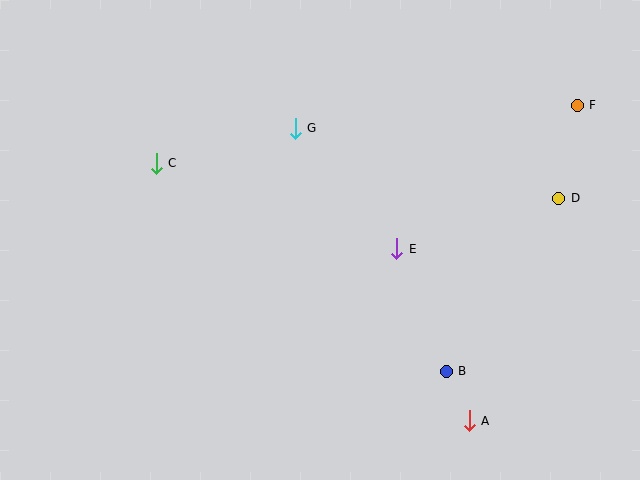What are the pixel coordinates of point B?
Point B is at (446, 371).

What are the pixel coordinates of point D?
Point D is at (559, 198).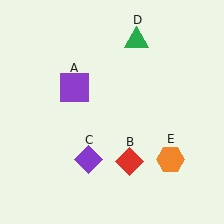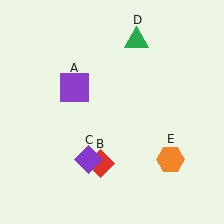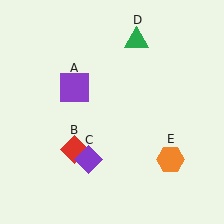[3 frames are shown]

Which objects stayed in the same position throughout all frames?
Purple square (object A) and purple diamond (object C) and green triangle (object D) and orange hexagon (object E) remained stationary.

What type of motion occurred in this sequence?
The red diamond (object B) rotated clockwise around the center of the scene.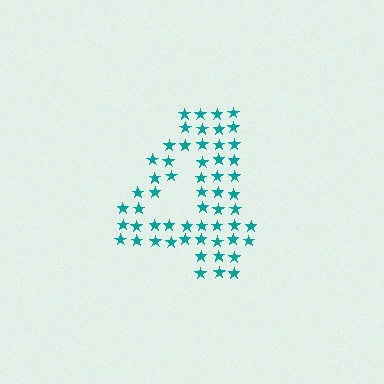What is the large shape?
The large shape is the digit 4.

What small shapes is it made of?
It is made of small stars.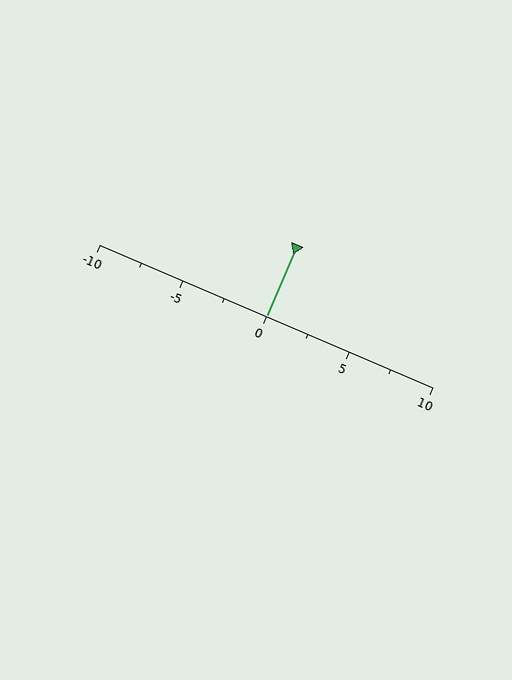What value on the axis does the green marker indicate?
The marker indicates approximately 0.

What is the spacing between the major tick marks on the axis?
The major ticks are spaced 5 apart.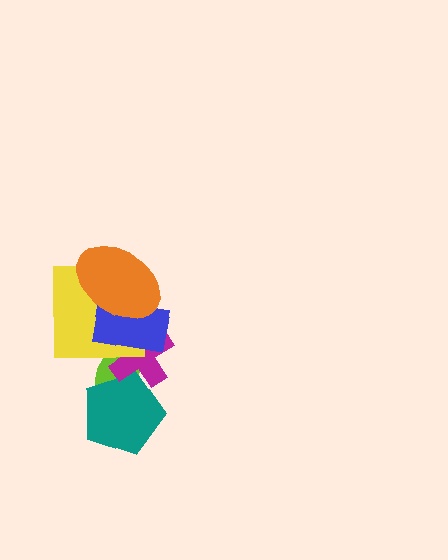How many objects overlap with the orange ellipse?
2 objects overlap with the orange ellipse.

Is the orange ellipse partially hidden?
No, no other shape covers it.